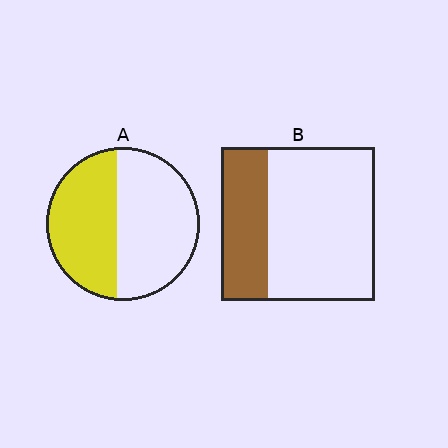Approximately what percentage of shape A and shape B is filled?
A is approximately 45% and B is approximately 30%.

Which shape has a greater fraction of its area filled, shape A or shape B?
Shape A.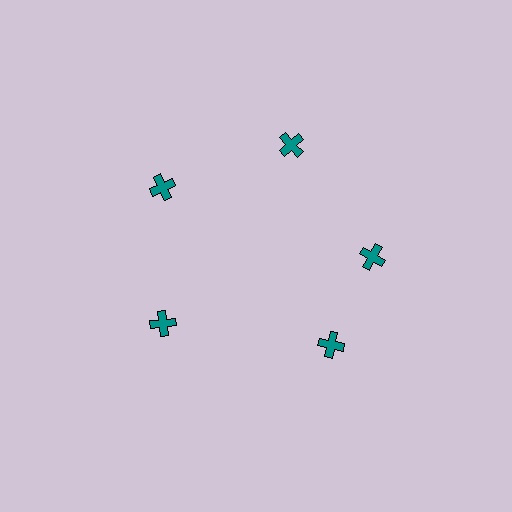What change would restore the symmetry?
The symmetry would be restored by rotating it back into even spacing with its neighbors so that all 5 crosses sit at equal angles and equal distance from the center.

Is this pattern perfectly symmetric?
No. The 5 teal crosses are arranged in a ring, but one element near the 5 o'clock position is rotated out of alignment along the ring, breaking the 5-fold rotational symmetry.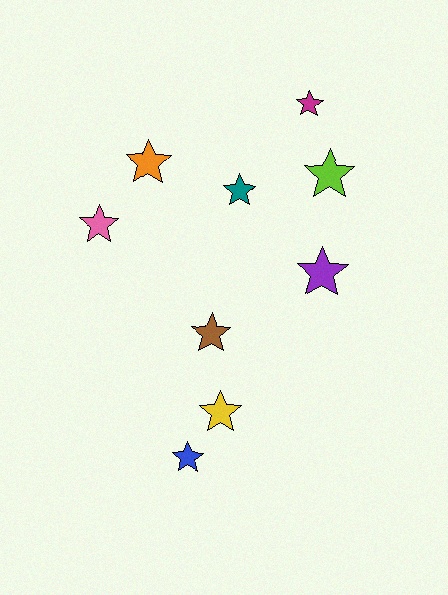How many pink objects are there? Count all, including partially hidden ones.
There is 1 pink object.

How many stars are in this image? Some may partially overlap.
There are 9 stars.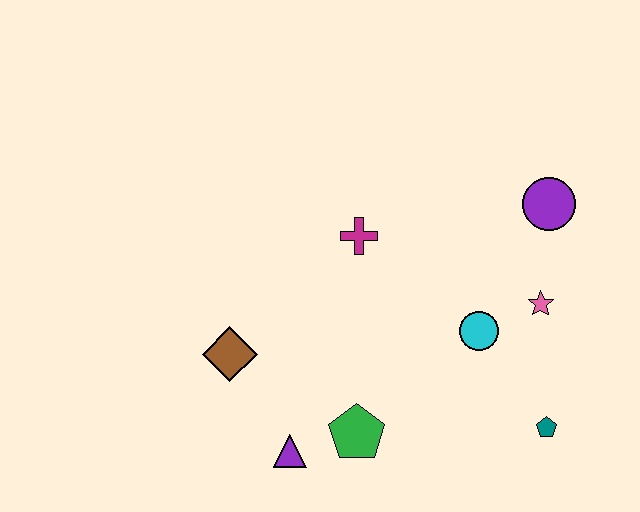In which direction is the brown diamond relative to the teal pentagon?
The brown diamond is to the left of the teal pentagon.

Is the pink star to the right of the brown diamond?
Yes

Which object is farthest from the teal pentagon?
The brown diamond is farthest from the teal pentagon.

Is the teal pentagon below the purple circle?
Yes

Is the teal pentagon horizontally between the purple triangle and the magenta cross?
No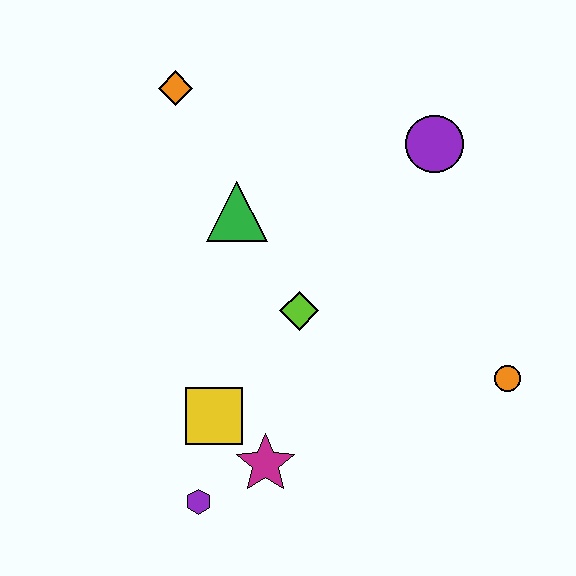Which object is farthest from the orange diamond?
The orange circle is farthest from the orange diamond.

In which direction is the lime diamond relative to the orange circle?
The lime diamond is to the left of the orange circle.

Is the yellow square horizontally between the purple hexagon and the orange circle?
Yes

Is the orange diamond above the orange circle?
Yes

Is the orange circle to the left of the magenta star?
No